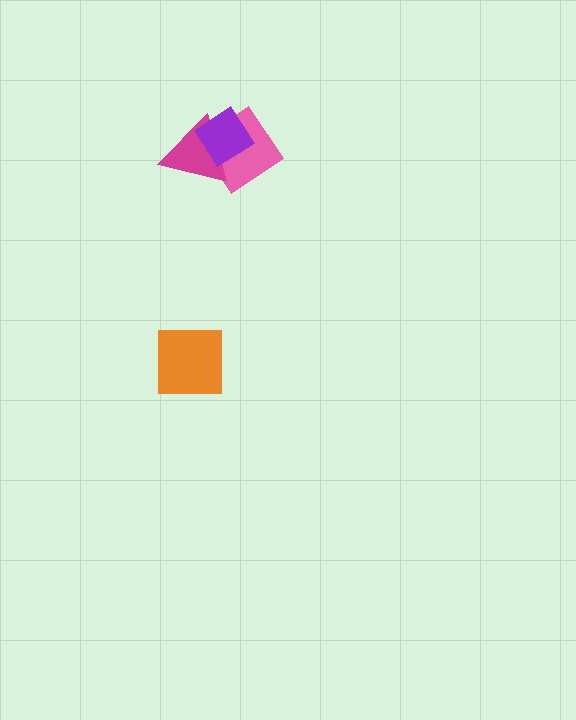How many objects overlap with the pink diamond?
2 objects overlap with the pink diamond.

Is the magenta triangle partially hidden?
Yes, it is partially covered by another shape.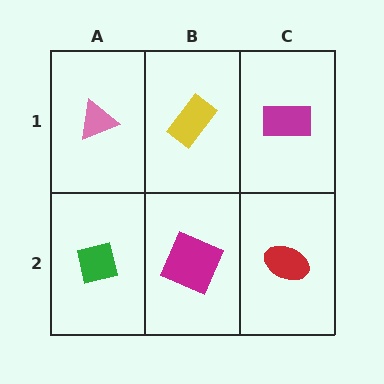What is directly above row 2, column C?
A magenta rectangle.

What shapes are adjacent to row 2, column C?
A magenta rectangle (row 1, column C), a magenta square (row 2, column B).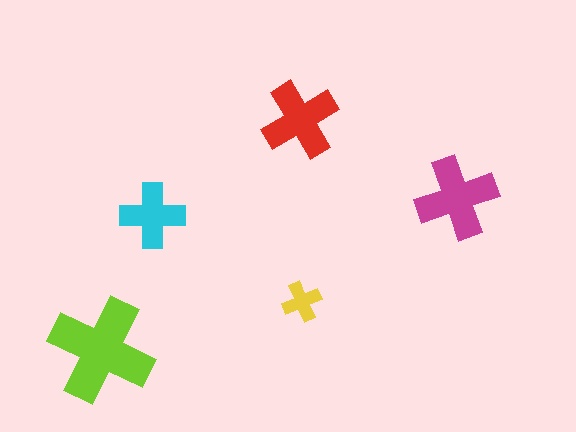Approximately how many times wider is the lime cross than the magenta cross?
About 1.5 times wider.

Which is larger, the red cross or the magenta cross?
The magenta one.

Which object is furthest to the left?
The lime cross is leftmost.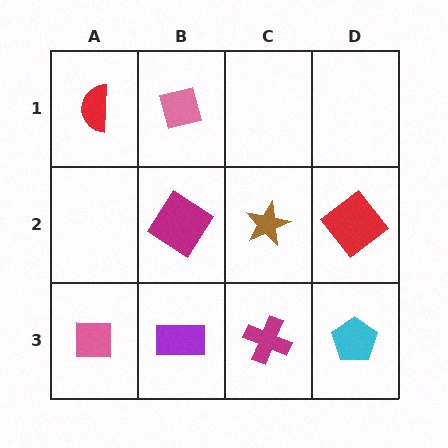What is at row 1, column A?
A red semicircle.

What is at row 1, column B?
A pink square.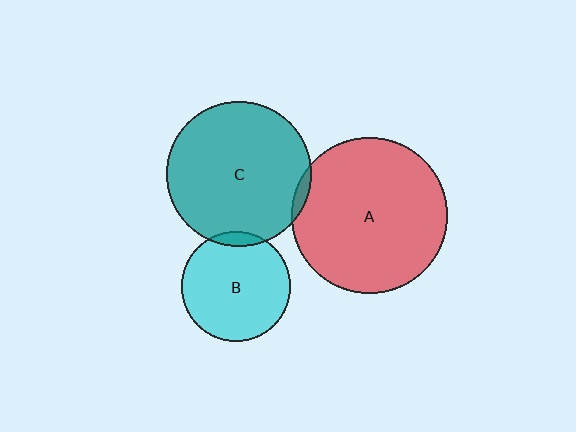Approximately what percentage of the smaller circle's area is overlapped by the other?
Approximately 5%.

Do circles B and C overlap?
Yes.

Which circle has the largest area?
Circle A (red).